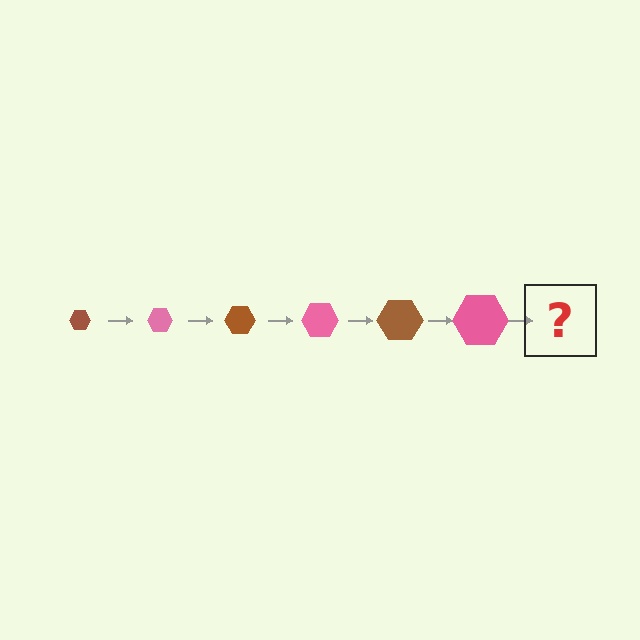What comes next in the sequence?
The next element should be a brown hexagon, larger than the previous one.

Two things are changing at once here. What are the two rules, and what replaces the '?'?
The two rules are that the hexagon grows larger each step and the color cycles through brown and pink. The '?' should be a brown hexagon, larger than the previous one.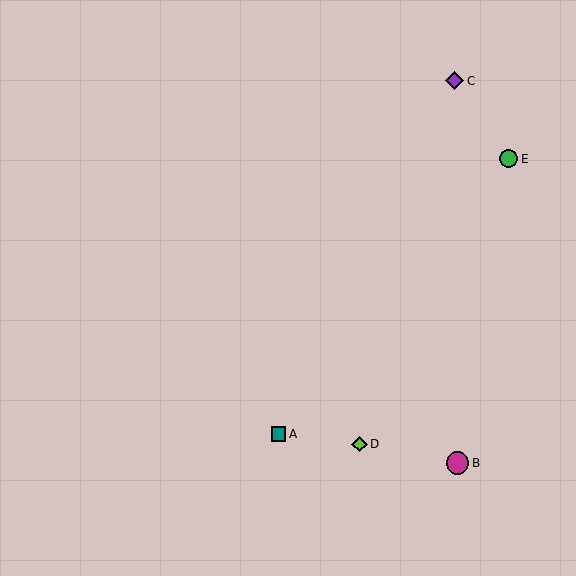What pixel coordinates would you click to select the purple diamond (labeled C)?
Click at (454, 81) to select the purple diamond C.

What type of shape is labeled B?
Shape B is a magenta circle.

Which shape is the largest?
The magenta circle (labeled B) is the largest.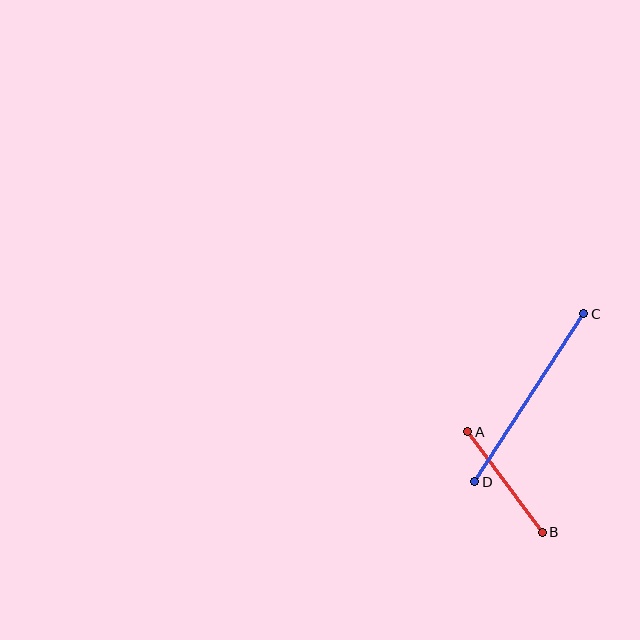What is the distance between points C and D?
The distance is approximately 200 pixels.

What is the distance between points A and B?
The distance is approximately 125 pixels.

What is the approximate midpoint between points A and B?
The midpoint is at approximately (505, 482) pixels.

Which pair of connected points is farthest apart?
Points C and D are farthest apart.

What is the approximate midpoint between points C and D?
The midpoint is at approximately (529, 398) pixels.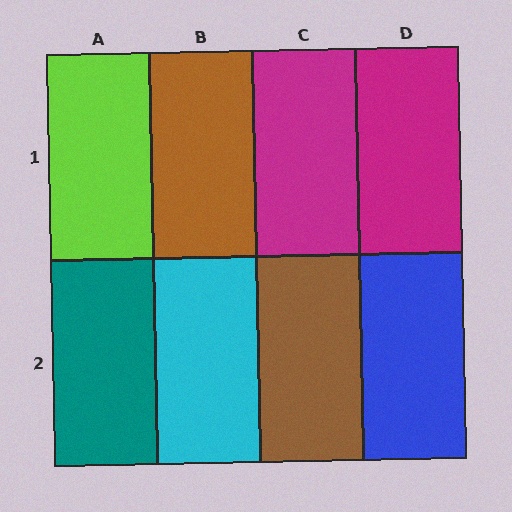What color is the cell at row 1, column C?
Magenta.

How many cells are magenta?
2 cells are magenta.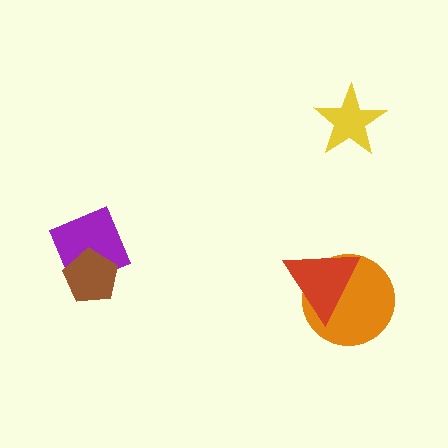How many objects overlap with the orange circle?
1 object overlaps with the orange circle.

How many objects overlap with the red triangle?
1 object overlaps with the red triangle.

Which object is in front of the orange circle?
The red triangle is in front of the orange circle.